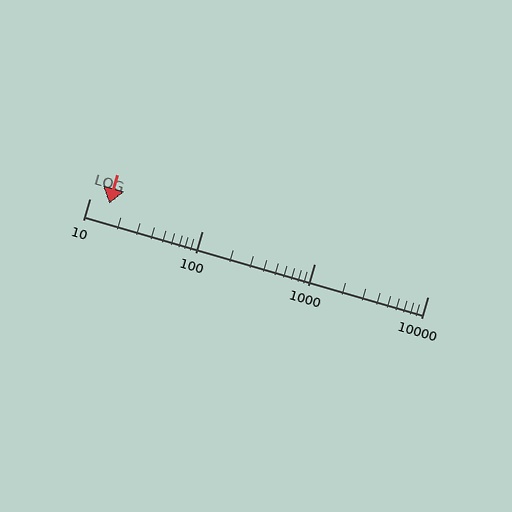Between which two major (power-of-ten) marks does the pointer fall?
The pointer is between 10 and 100.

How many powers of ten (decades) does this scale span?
The scale spans 3 decades, from 10 to 10000.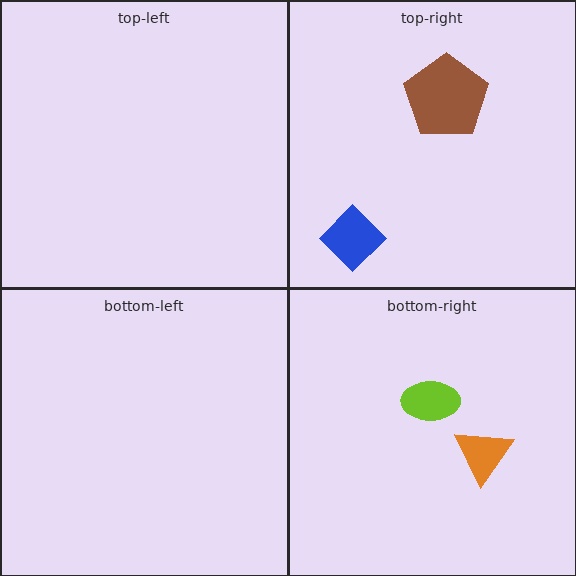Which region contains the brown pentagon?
The top-right region.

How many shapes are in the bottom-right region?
2.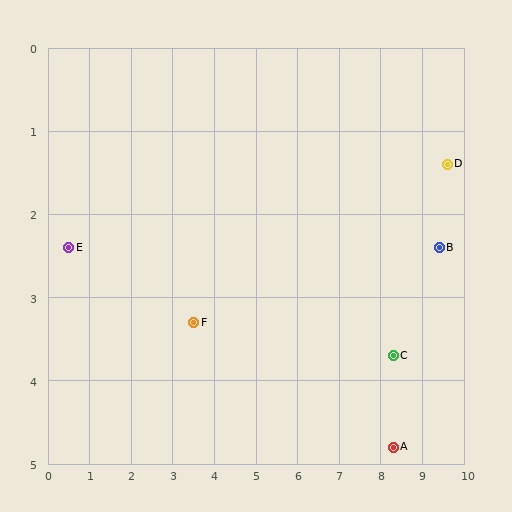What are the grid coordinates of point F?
Point F is at approximately (3.5, 3.3).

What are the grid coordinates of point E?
Point E is at approximately (0.5, 2.4).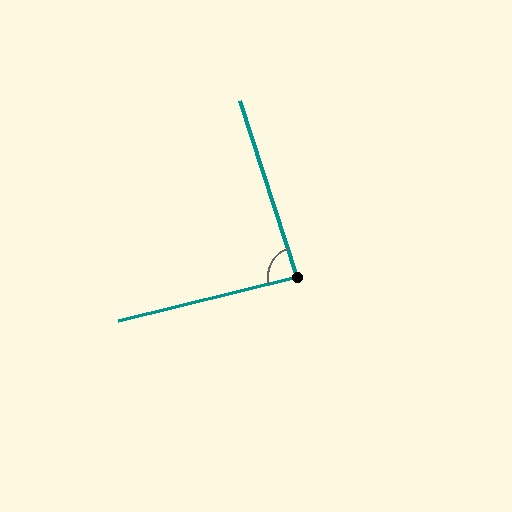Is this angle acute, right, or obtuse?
It is approximately a right angle.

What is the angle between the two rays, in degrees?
Approximately 86 degrees.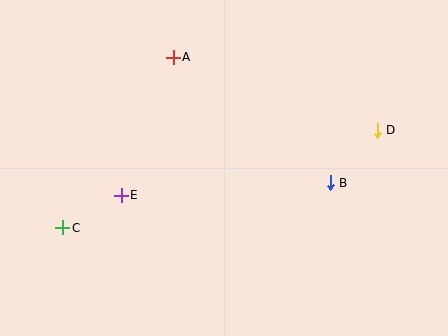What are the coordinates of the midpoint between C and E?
The midpoint between C and E is at (92, 211).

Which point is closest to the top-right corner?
Point D is closest to the top-right corner.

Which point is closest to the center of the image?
Point E at (121, 195) is closest to the center.